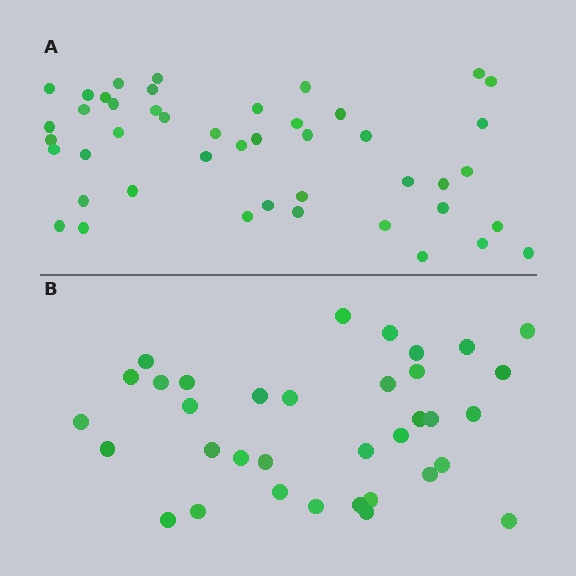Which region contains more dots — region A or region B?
Region A (the top region) has more dots.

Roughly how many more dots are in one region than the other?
Region A has roughly 10 or so more dots than region B.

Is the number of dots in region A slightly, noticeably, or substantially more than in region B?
Region A has noticeably more, but not dramatically so. The ratio is roughly 1.3 to 1.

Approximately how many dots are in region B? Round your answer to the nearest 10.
About 40 dots. (The exact count is 35, which rounds to 40.)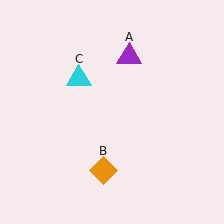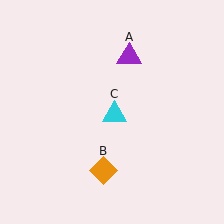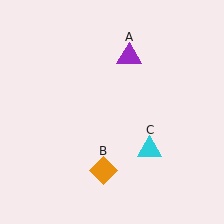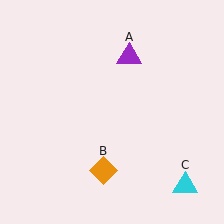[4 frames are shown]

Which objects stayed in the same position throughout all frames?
Purple triangle (object A) and orange diamond (object B) remained stationary.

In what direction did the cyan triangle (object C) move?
The cyan triangle (object C) moved down and to the right.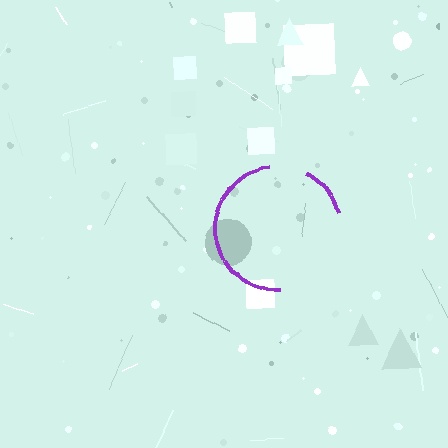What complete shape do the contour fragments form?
The contour fragments form a circle.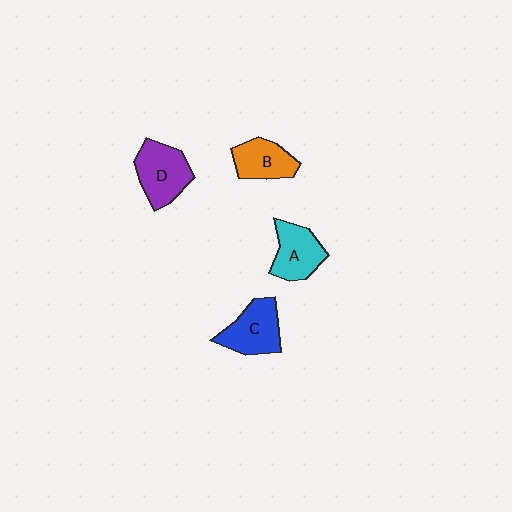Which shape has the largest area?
Shape D (purple).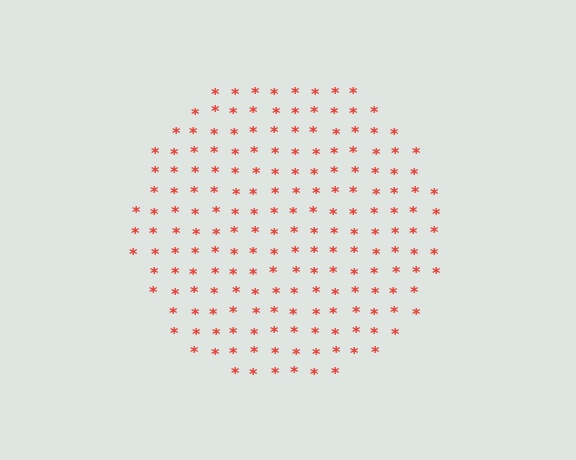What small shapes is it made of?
It is made of small asterisks.